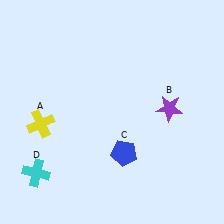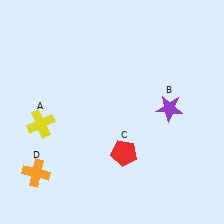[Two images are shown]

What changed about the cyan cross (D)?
In Image 1, D is cyan. In Image 2, it changed to orange.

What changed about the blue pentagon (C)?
In Image 1, C is blue. In Image 2, it changed to red.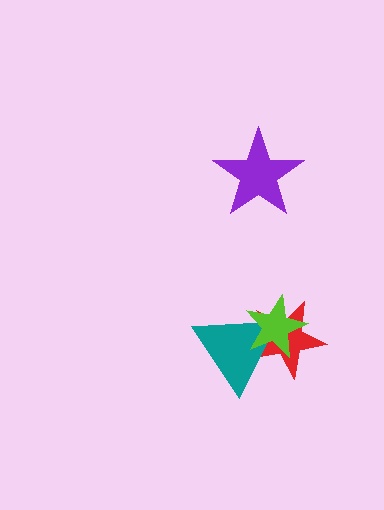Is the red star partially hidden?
Yes, it is partially covered by another shape.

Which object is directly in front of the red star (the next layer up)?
The teal triangle is directly in front of the red star.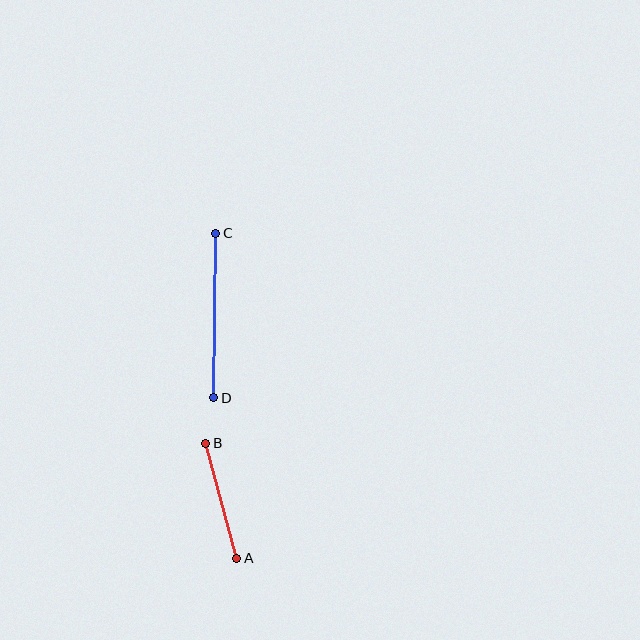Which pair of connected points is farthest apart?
Points C and D are farthest apart.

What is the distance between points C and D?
The distance is approximately 165 pixels.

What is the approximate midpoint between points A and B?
The midpoint is at approximately (221, 501) pixels.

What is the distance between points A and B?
The distance is approximately 119 pixels.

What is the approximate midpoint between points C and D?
The midpoint is at approximately (215, 315) pixels.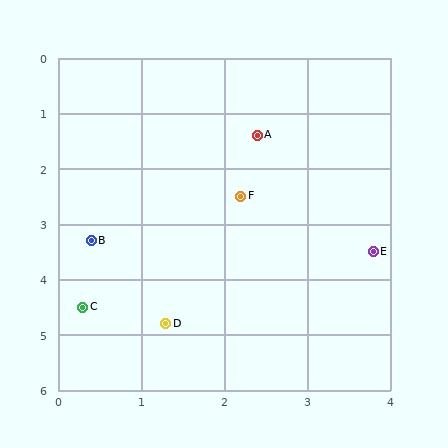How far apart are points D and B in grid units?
Points D and B are about 1.7 grid units apart.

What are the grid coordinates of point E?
Point E is at approximately (3.8, 3.5).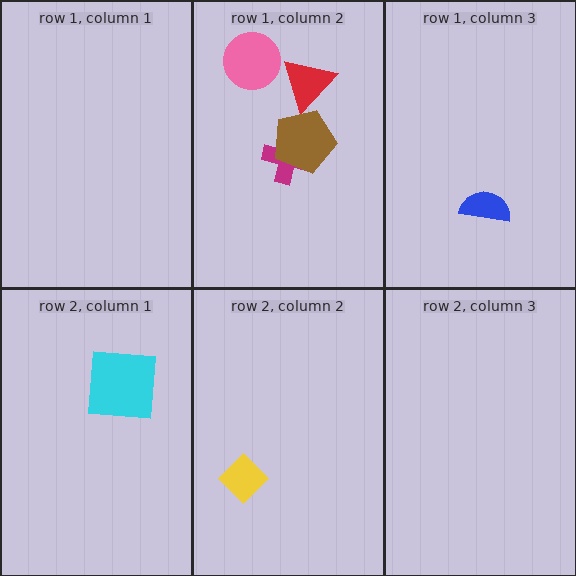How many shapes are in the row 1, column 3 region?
1.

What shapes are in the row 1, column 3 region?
The blue semicircle.